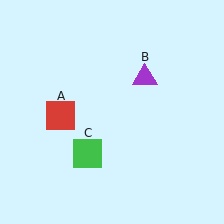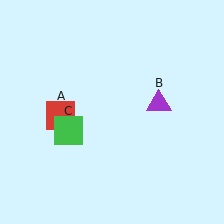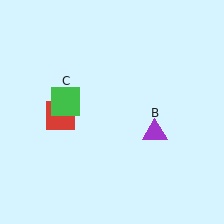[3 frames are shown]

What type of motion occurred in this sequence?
The purple triangle (object B), green square (object C) rotated clockwise around the center of the scene.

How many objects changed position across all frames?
2 objects changed position: purple triangle (object B), green square (object C).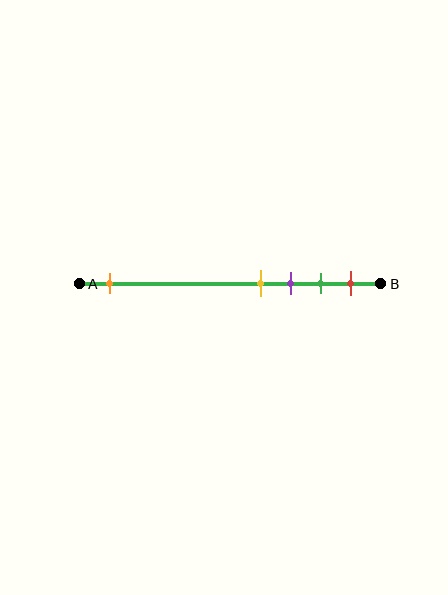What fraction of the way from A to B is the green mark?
The green mark is approximately 80% (0.8) of the way from A to B.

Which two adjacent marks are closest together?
The yellow and purple marks are the closest adjacent pair.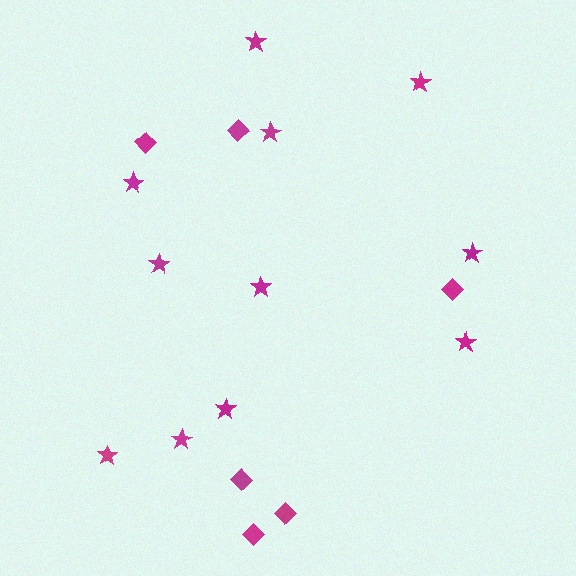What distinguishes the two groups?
There are 2 groups: one group of stars (11) and one group of diamonds (6).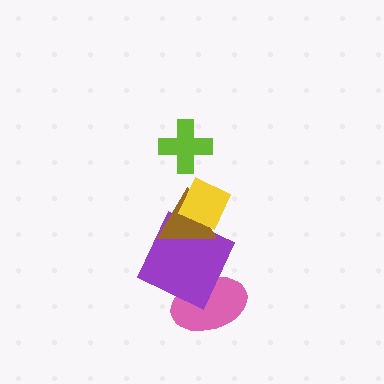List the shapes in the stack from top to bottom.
From top to bottom: the lime cross, the yellow diamond, the brown triangle, the purple square, the pink ellipse.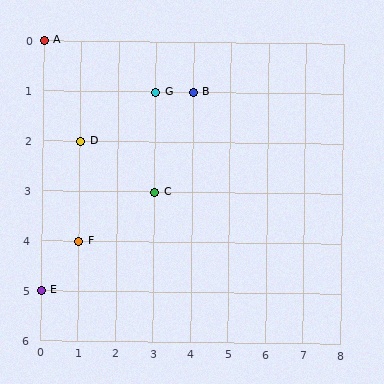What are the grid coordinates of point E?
Point E is at grid coordinates (0, 5).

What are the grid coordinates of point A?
Point A is at grid coordinates (0, 0).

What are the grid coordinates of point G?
Point G is at grid coordinates (3, 1).